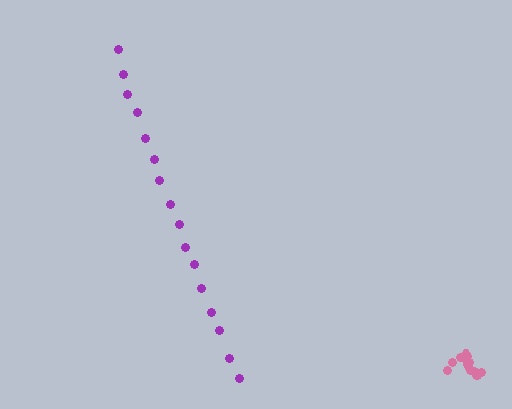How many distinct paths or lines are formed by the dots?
There are 2 distinct paths.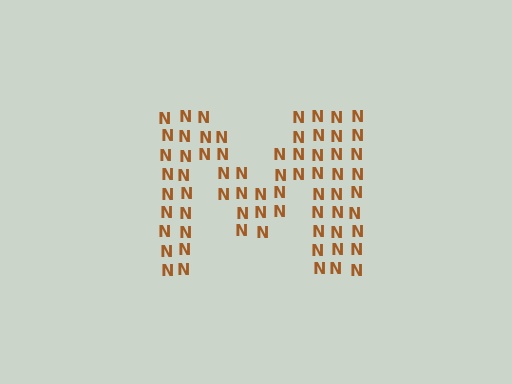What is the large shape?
The large shape is the letter M.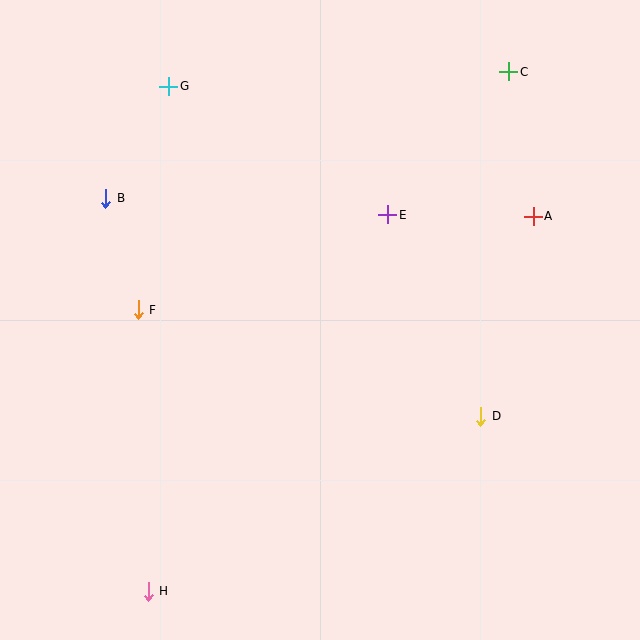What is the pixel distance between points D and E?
The distance between D and E is 221 pixels.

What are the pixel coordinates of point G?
Point G is at (169, 86).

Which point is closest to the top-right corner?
Point C is closest to the top-right corner.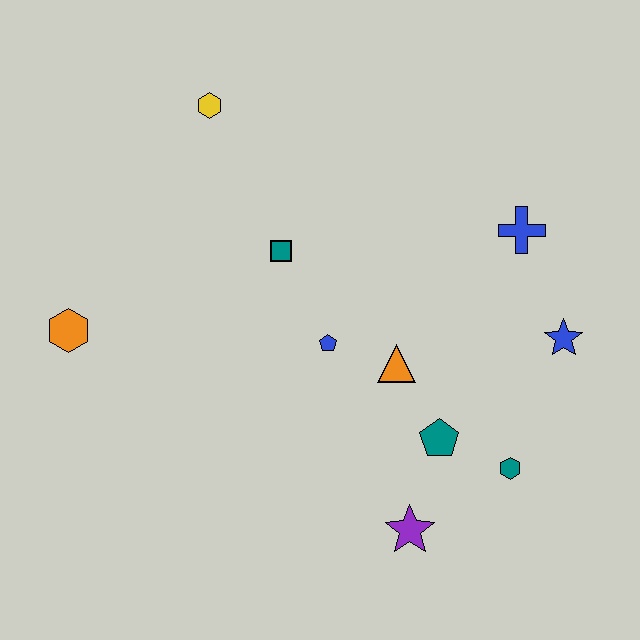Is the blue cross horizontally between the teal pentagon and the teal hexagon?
No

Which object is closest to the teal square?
The blue pentagon is closest to the teal square.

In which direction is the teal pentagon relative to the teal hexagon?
The teal pentagon is to the left of the teal hexagon.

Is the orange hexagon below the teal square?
Yes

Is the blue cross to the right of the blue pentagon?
Yes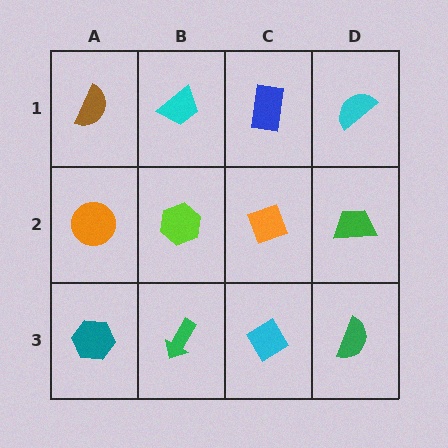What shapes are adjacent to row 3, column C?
An orange diamond (row 2, column C), a green arrow (row 3, column B), a green semicircle (row 3, column D).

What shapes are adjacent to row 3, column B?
A lime hexagon (row 2, column B), a teal hexagon (row 3, column A), a cyan diamond (row 3, column C).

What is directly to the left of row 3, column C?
A green arrow.